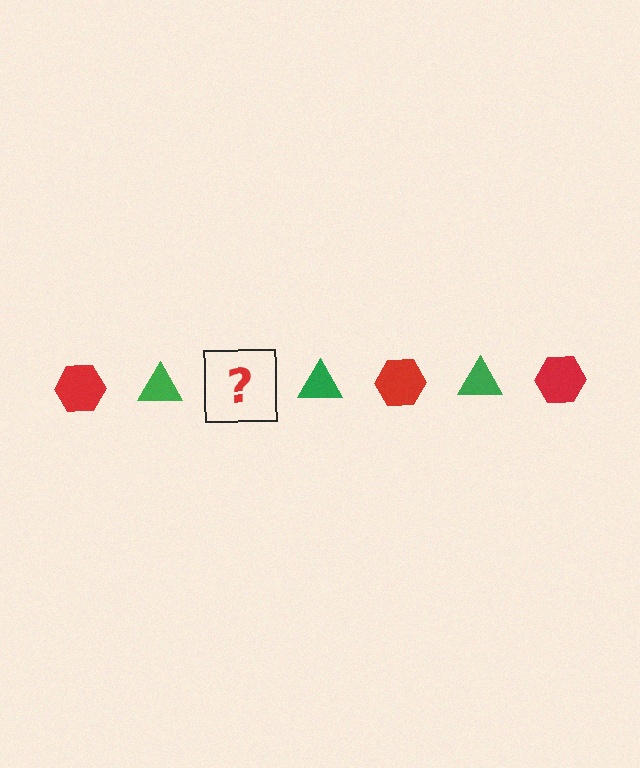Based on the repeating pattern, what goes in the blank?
The blank should be a red hexagon.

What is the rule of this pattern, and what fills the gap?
The rule is that the pattern alternates between red hexagon and green triangle. The gap should be filled with a red hexagon.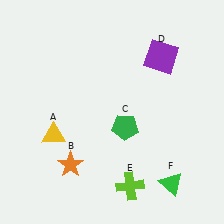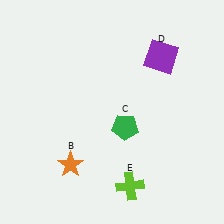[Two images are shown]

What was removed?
The green triangle (F), the yellow triangle (A) were removed in Image 2.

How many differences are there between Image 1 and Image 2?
There are 2 differences between the two images.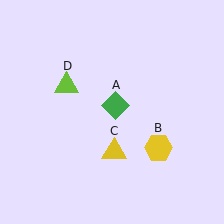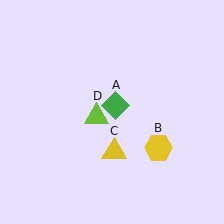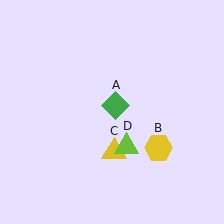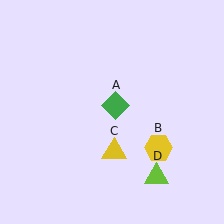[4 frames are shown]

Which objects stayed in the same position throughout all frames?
Green diamond (object A) and yellow hexagon (object B) and yellow triangle (object C) remained stationary.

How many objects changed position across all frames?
1 object changed position: lime triangle (object D).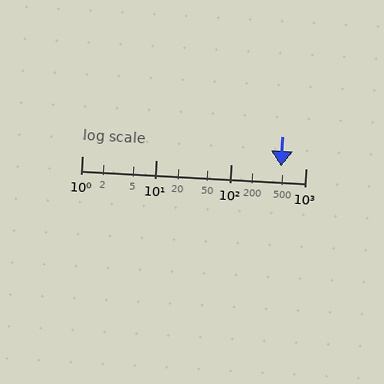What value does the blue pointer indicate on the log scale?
The pointer indicates approximately 470.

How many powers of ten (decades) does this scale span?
The scale spans 3 decades, from 1 to 1000.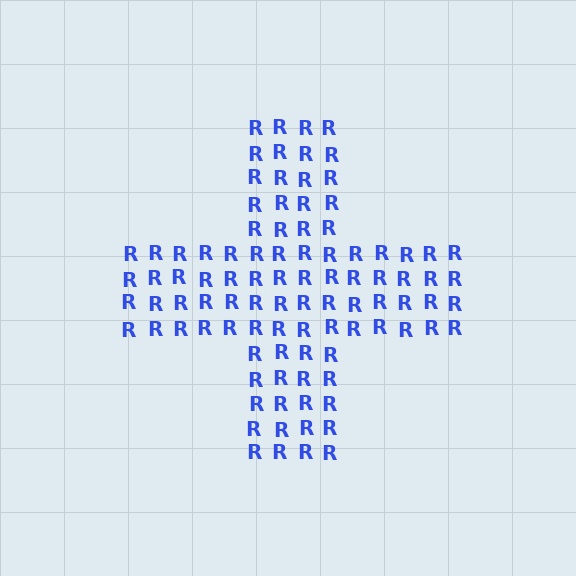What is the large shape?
The large shape is a cross.